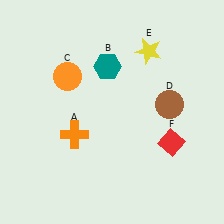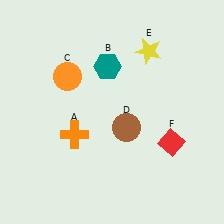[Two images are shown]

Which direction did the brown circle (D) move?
The brown circle (D) moved left.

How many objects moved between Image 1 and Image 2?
1 object moved between the two images.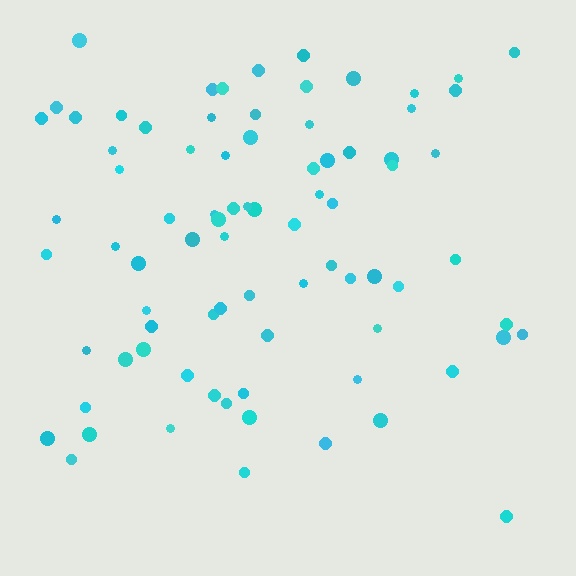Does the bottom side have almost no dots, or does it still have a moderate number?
Still a moderate number, just noticeably fewer than the top.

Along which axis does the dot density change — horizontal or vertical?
Vertical.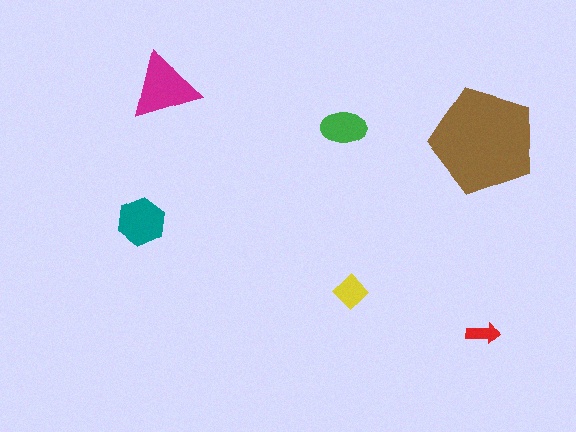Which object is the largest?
The brown pentagon.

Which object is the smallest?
The red arrow.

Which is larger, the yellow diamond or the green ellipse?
The green ellipse.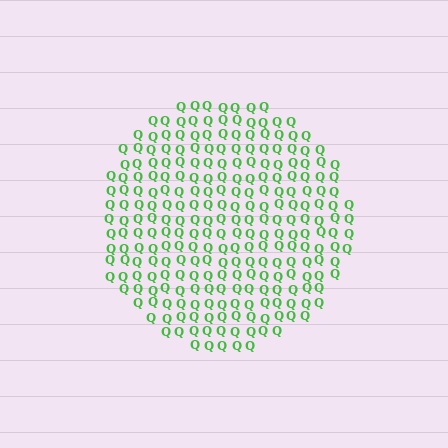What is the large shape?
The large shape is a circle.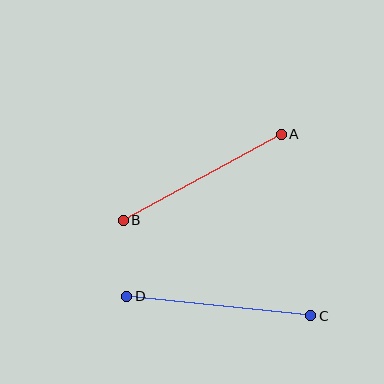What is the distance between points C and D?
The distance is approximately 185 pixels.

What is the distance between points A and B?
The distance is approximately 180 pixels.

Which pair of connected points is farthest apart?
Points C and D are farthest apart.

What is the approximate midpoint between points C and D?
The midpoint is at approximately (219, 306) pixels.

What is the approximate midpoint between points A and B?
The midpoint is at approximately (202, 177) pixels.